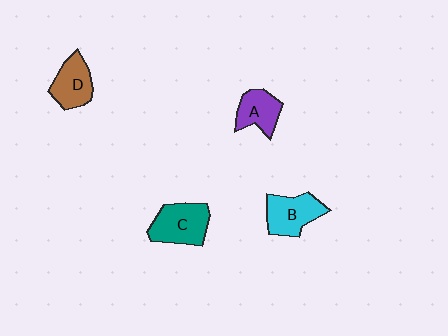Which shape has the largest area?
Shape C (teal).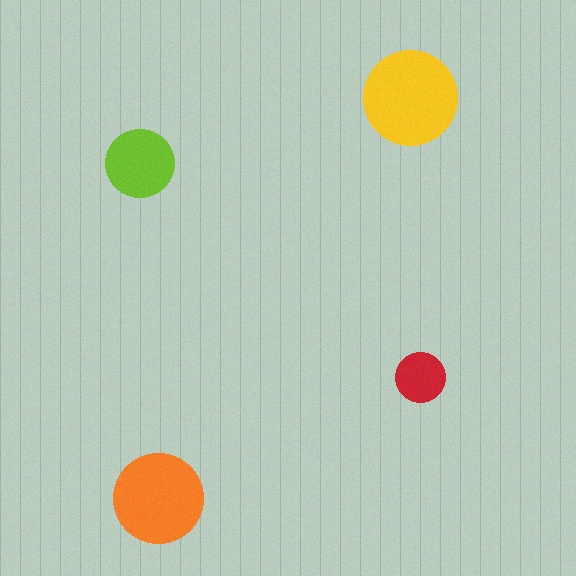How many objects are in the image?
There are 4 objects in the image.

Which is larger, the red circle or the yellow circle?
The yellow one.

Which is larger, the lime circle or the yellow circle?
The yellow one.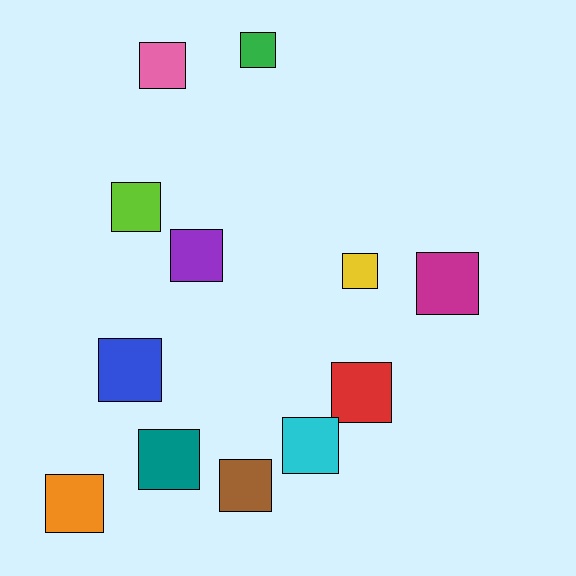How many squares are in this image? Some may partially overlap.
There are 12 squares.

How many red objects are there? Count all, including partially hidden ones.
There is 1 red object.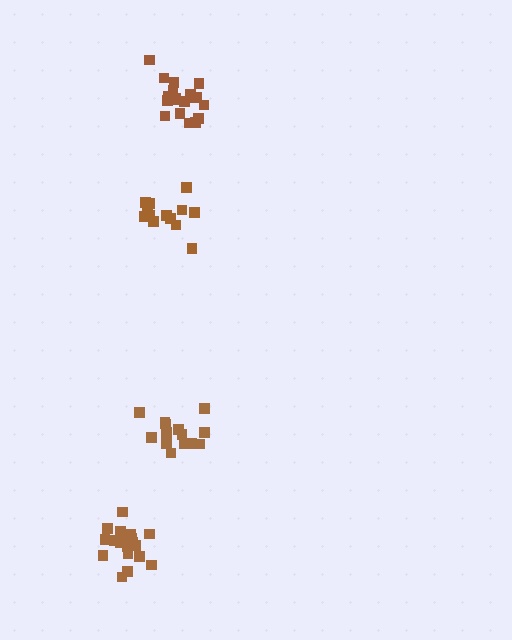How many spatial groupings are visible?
There are 4 spatial groupings.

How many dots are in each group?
Group 1: 19 dots, Group 2: 19 dots, Group 3: 15 dots, Group 4: 15 dots (68 total).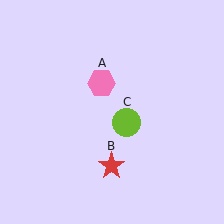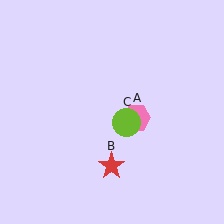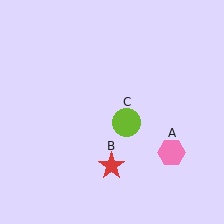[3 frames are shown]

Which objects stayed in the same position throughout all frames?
Red star (object B) and lime circle (object C) remained stationary.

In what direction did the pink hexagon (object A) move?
The pink hexagon (object A) moved down and to the right.